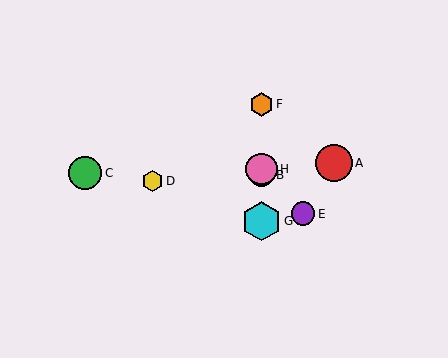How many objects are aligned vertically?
4 objects (B, F, G, H) are aligned vertically.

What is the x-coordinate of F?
Object F is at x≈261.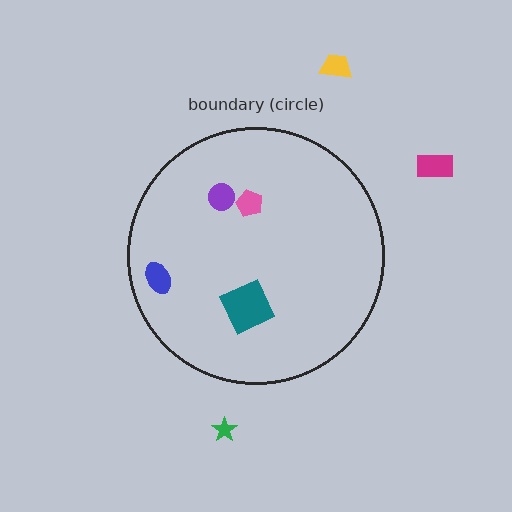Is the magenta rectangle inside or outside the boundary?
Outside.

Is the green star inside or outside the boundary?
Outside.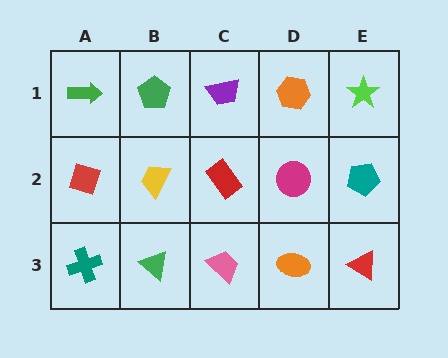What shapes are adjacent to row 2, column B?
A green pentagon (row 1, column B), a green triangle (row 3, column B), a red diamond (row 2, column A), a red rectangle (row 2, column C).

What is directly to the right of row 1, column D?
A lime star.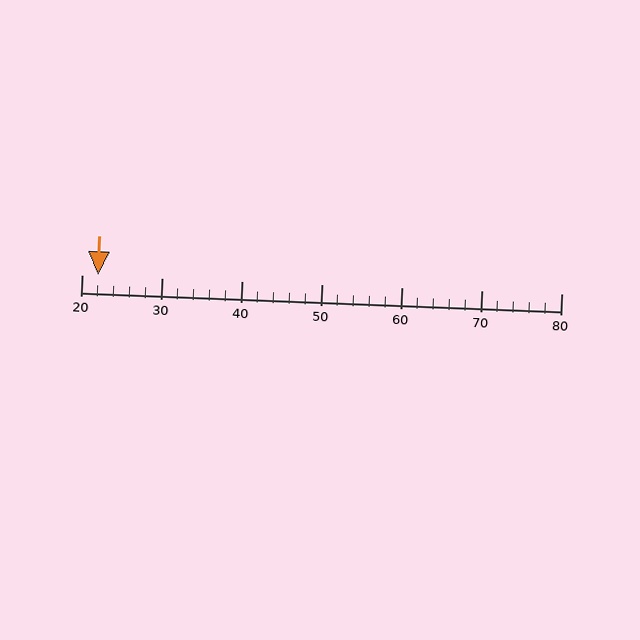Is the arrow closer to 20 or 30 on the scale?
The arrow is closer to 20.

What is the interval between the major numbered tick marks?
The major tick marks are spaced 10 units apart.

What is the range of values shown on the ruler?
The ruler shows values from 20 to 80.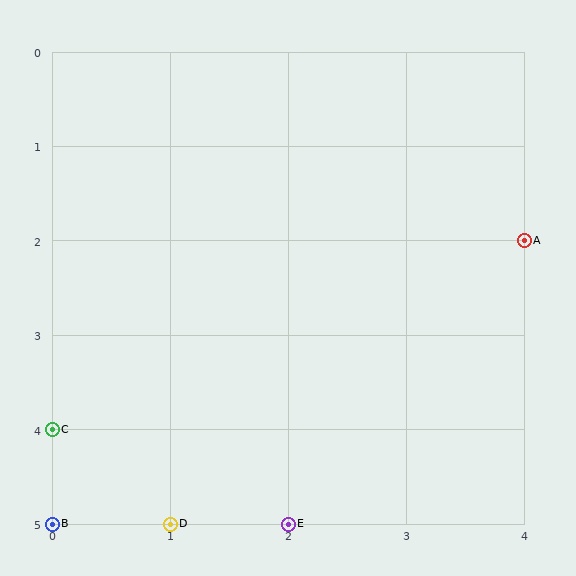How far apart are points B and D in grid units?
Points B and D are 1 column apart.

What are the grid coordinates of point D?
Point D is at grid coordinates (1, 5).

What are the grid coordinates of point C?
Point C is at grid coordinates (0, 4).